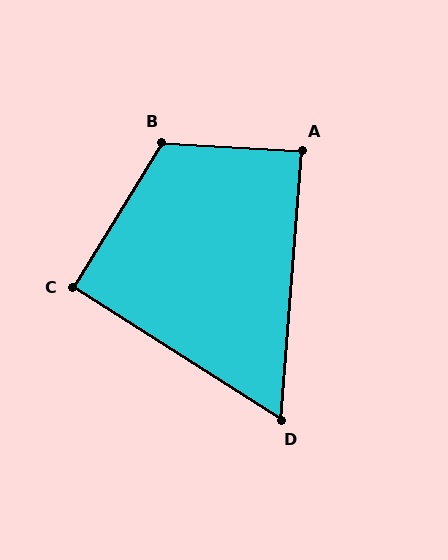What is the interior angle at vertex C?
Approximately 91 degrees (approximately right).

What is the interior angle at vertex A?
Approximately 89 degrees (approximately right).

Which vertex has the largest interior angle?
B, at approximately 118 degrees.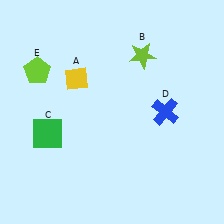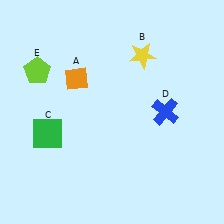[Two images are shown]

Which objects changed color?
A changed from yellow to orange. B changed from lime to yellow.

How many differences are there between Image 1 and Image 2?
There are 2 differences between the two images.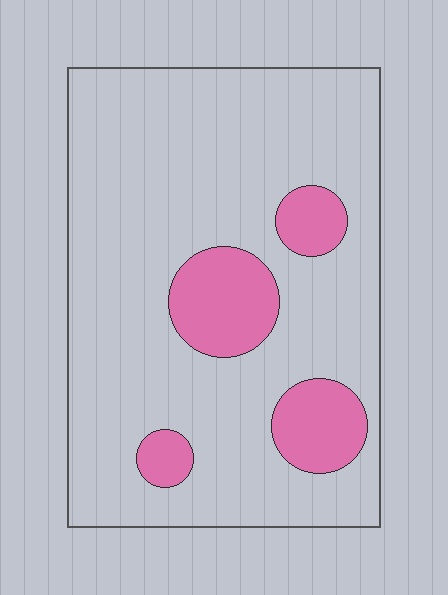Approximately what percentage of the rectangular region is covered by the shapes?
Approximately 15%.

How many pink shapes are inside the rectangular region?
4.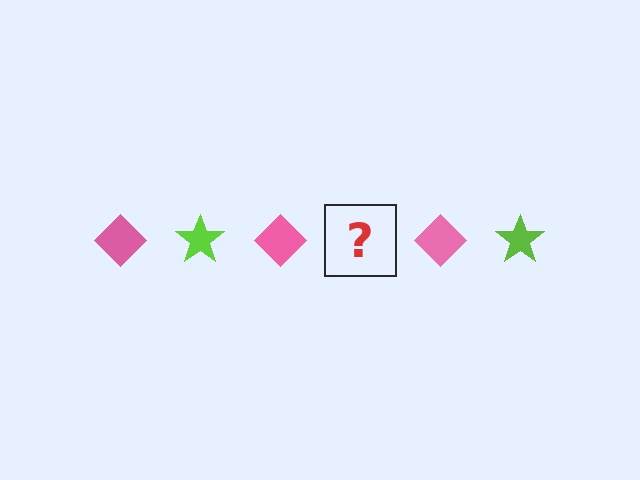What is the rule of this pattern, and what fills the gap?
The rule is that the pattern alternates between pink diamond and lime star. The gap should be filled with a lime star.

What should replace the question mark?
The question mark should be replaced with a lime star.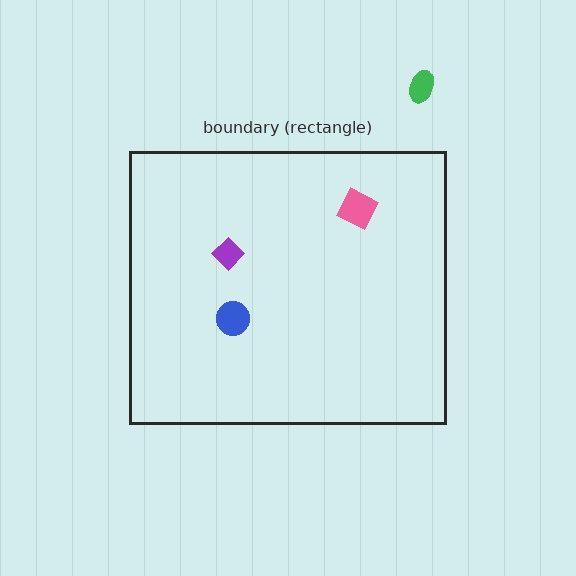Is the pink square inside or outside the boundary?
Inside.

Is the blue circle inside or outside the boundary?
Inside.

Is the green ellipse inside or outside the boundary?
Outside.